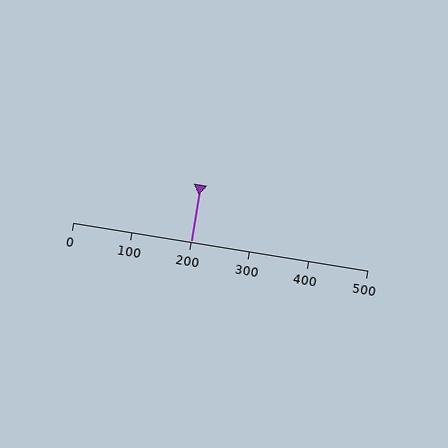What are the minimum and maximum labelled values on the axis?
The axis runs from 0 to 500.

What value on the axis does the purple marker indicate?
The marker indicates approximately 200.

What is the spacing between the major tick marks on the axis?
The major ticks are spaced 100 apart.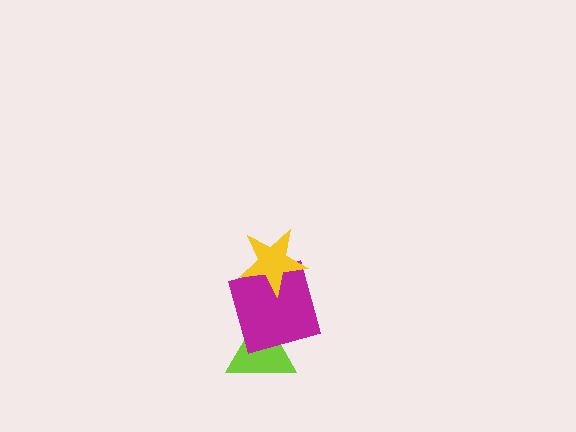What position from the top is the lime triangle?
The lime triangle is 3rd from the top.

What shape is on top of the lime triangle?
The magenta square is on top of the lime triangle.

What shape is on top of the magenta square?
The yellow star is on top of the magenta square.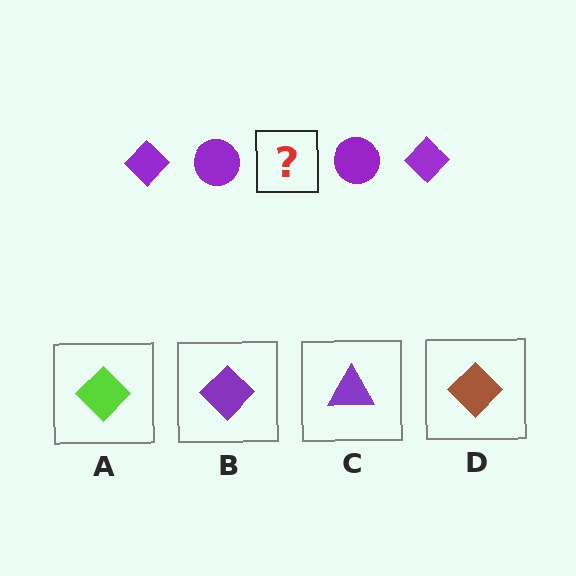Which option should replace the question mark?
Option B.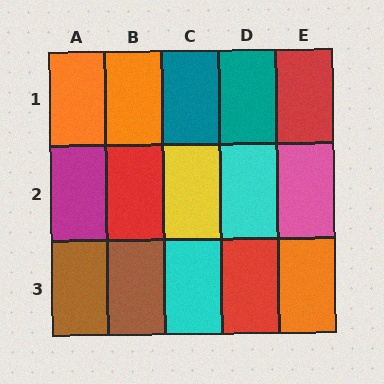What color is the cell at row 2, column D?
Cyan.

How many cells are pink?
1 cell is pink.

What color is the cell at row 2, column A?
Magenta.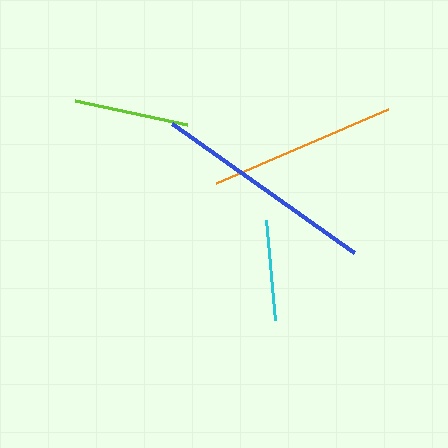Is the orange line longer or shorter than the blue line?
The blue line is longer than the orange line.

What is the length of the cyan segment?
The cyan segment is approximately 100 pixels long.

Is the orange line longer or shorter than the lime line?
The orange line is longer than the lime line.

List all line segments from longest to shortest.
From longest to shortest: blue, orange, lime, cyan.